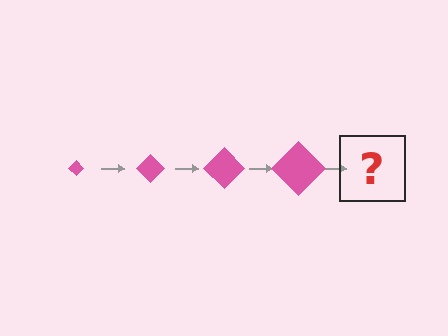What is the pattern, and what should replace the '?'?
The pattern is that the diamond gets progressively larger each step. The '?' should be a pink diamond, larger than the previous one.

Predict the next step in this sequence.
The next step is a pink diamond, larger than the previous one.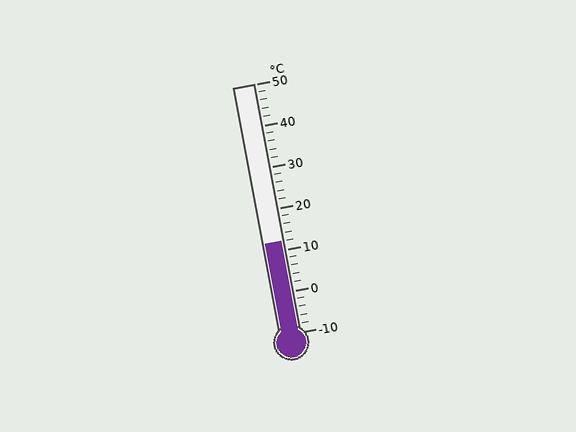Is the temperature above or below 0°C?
The temperature is above 0°C.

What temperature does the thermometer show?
The thermometer shows approximately 12°C.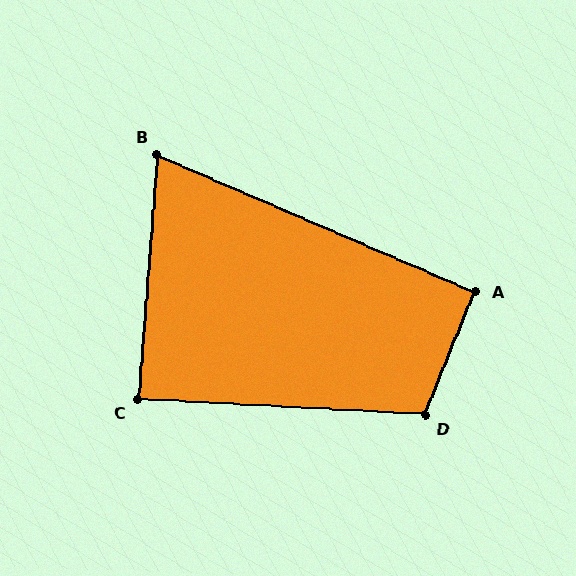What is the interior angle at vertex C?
Approximately 88 degrees (approximately right).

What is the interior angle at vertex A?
Approximately 92 degrees (approximately right).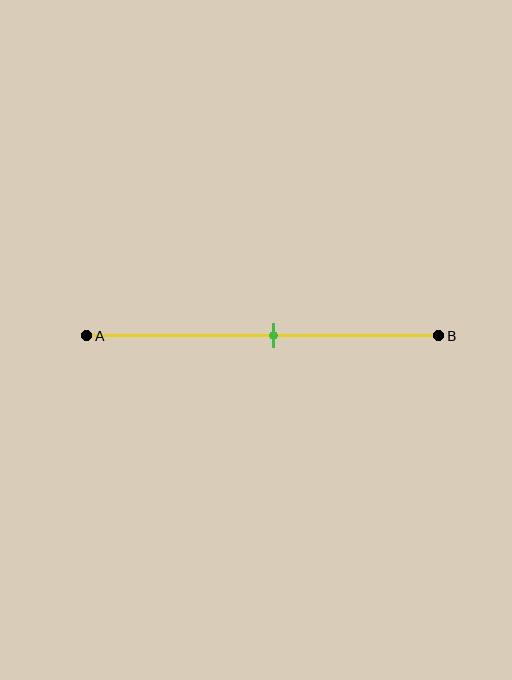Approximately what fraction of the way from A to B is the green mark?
The green mark is approximately 55% of the way from A to B.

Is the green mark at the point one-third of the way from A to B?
No, the mark is at about 55% from A, not at the 33% one-third point.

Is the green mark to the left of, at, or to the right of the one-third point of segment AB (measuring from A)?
The green mark is to the right of the one-third point of segment AB.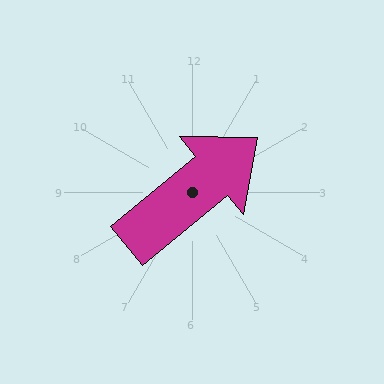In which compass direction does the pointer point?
Northeast.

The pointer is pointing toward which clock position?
Roughly 2 o'clock.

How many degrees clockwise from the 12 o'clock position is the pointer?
Approximately 50 degrees.